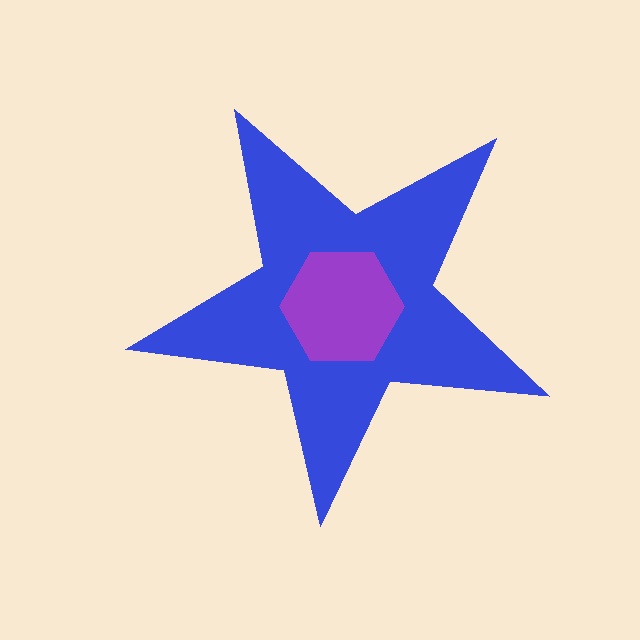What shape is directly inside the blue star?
The purple hexagon.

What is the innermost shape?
The purple hexagon.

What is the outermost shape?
The blue star.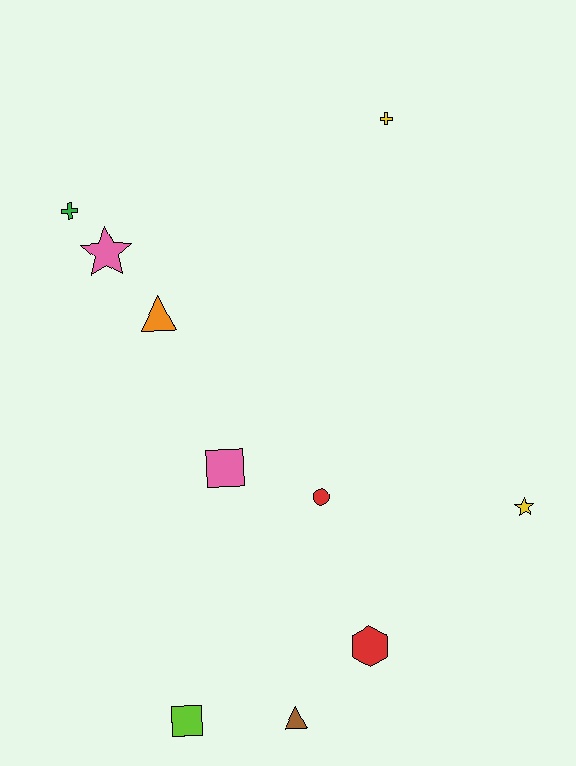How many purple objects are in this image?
There are no purple objects.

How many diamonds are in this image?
There are no diamonds.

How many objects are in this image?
There are 10 objects.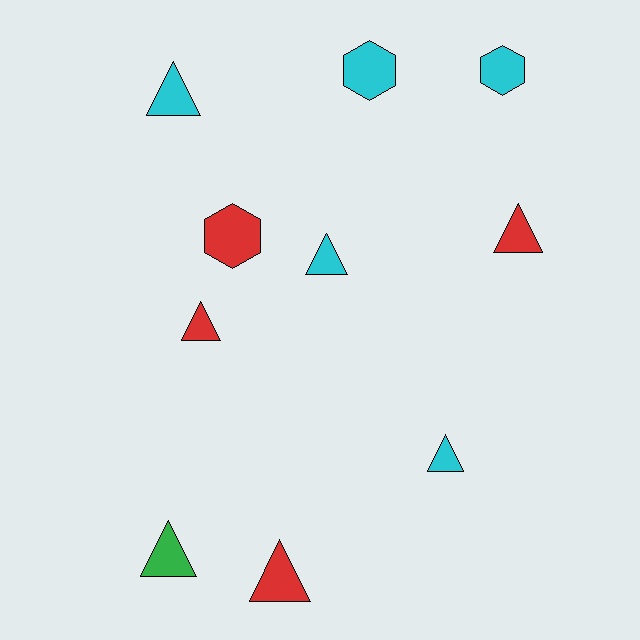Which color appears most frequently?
Cyan, with 5 objects.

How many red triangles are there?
There are 3 red triangles.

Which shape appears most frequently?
Triangle, with 7 objects.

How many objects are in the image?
There are 10 objects.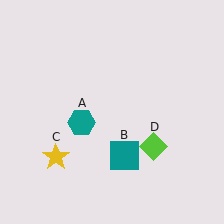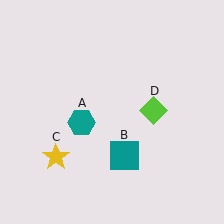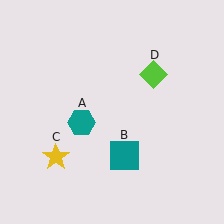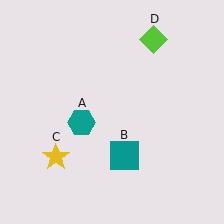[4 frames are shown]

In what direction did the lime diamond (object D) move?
The lime diamond (object D) moved up.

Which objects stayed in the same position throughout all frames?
Teal hexagon (object A) and teal square (object B) and yellow star (object C) remained stationary.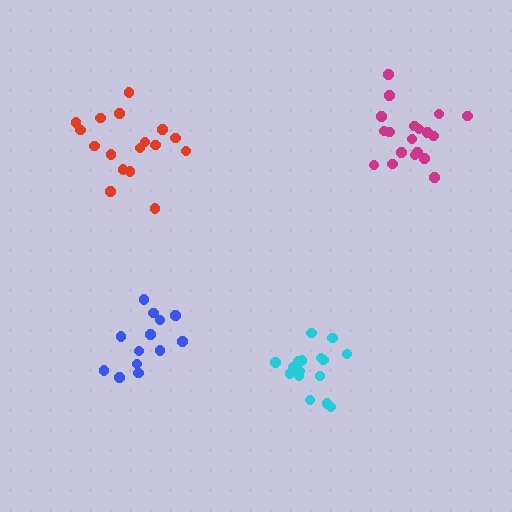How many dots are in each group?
Group 1: 13 dots, Group 2: 17 dots, Group 3: 19 dots, Group 4: 17 dots (66 total).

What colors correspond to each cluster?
The clusters are colored: blue, red, magenta, cyan.